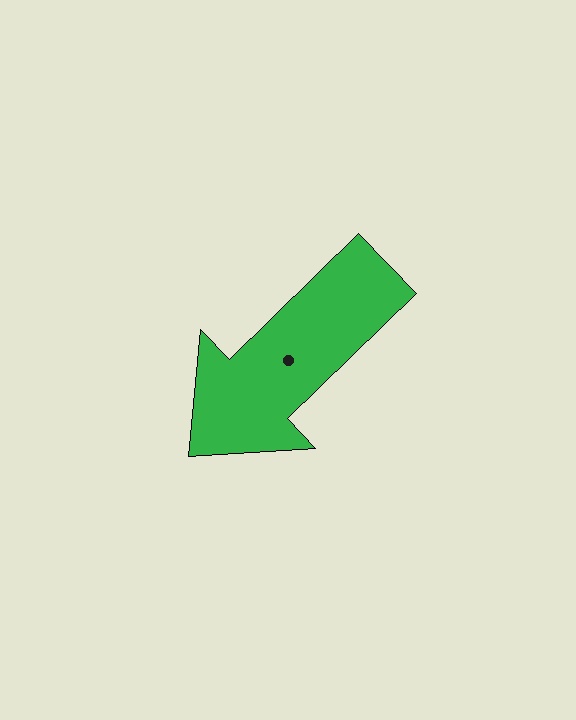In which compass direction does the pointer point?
Southwest.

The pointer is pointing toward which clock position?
Roughly 8 o'clock.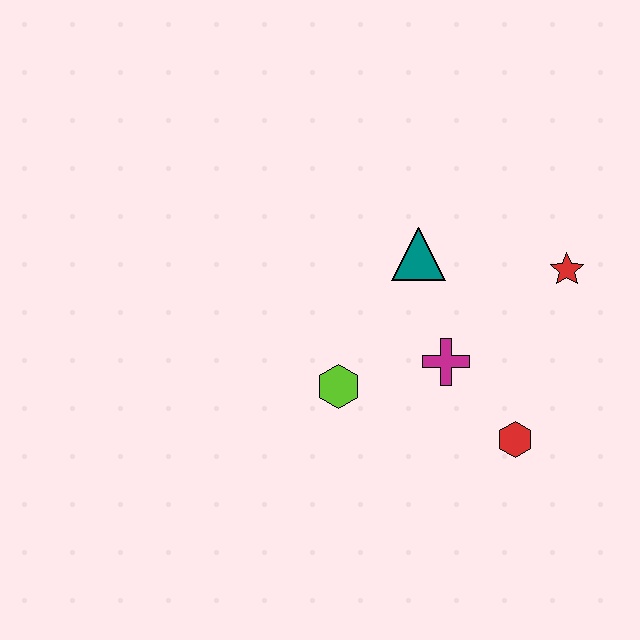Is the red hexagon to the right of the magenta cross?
Yes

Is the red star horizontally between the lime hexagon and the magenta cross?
No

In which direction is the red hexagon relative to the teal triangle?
The red hexagon is below the teal triangle.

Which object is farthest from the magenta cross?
The red star is farthest from the magenta cross.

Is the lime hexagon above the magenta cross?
No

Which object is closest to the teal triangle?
The magenta cross is closest to the teal triangle.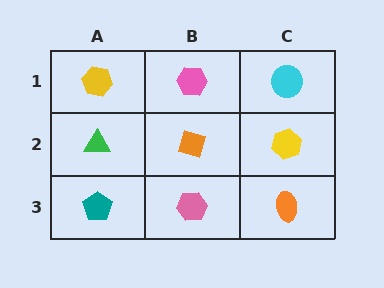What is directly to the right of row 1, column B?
A cyan circle.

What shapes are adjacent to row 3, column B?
An orange diamond (row 2, column B), a teal pentagon (row 3, column A), an orange ellipse (row 3, column C).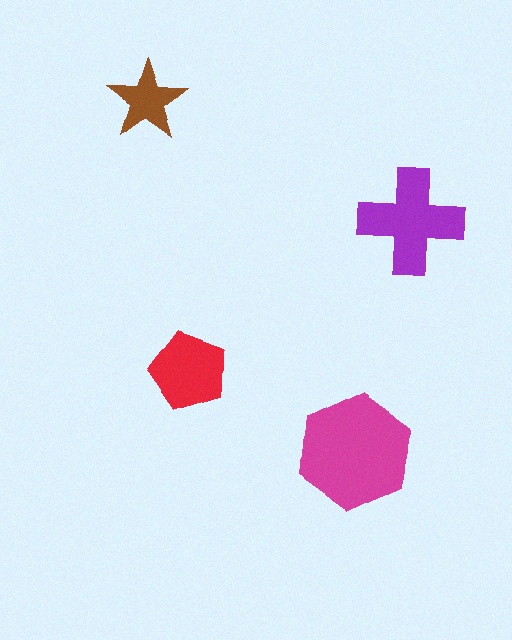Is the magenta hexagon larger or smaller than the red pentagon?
Larger.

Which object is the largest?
The magenta hexagon.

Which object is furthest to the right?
The purple cross is rightmost.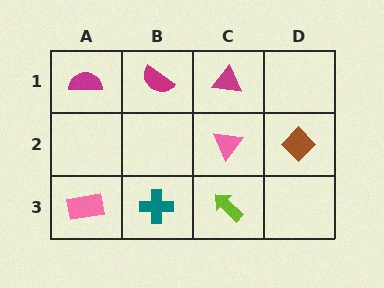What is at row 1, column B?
A magenta semicircle.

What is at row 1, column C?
A magenta triangle.